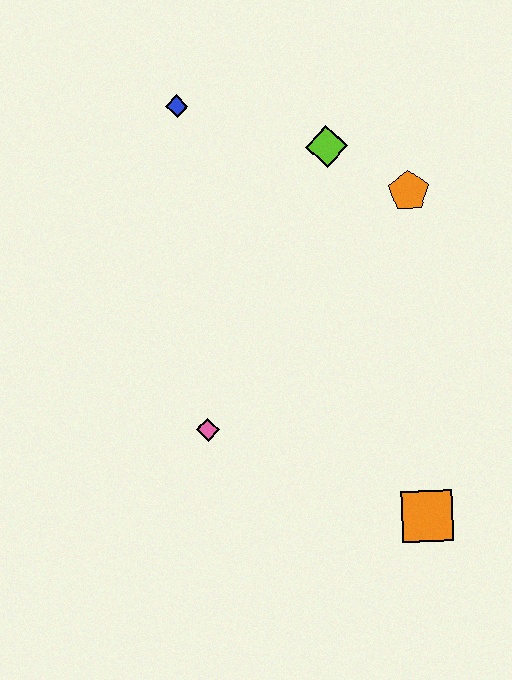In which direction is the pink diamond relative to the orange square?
The pink diamond is to the left of the orange square.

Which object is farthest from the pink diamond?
The blue diamond is farthest from the pink diamond.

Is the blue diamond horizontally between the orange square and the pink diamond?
No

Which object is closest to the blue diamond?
The lime diamond is closest to the blue diamond.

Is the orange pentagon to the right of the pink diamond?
Yes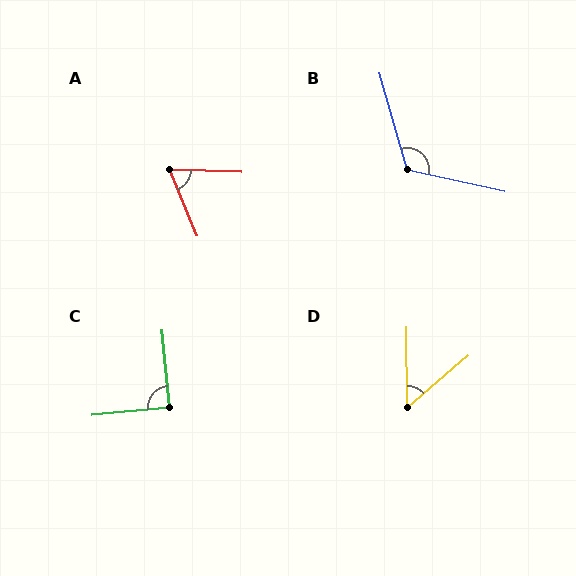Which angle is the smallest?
D, at approximately 50 degrees.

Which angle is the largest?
B, at approximately 118 degrees.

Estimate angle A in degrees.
Approximately 65 degrees.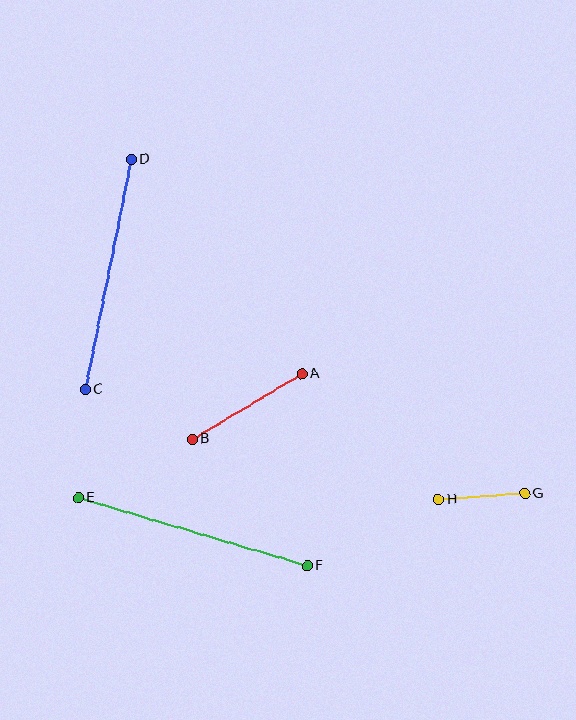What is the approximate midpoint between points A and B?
The midpoint is at approximately (247, 406) pixels.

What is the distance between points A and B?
The distance is approximately 127 pixels.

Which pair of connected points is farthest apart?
Points E and F are farthest apart.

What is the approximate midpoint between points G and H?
The midpoint is at approximately (481, 496) pixels.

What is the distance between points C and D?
The distance is approximately 235 pixels.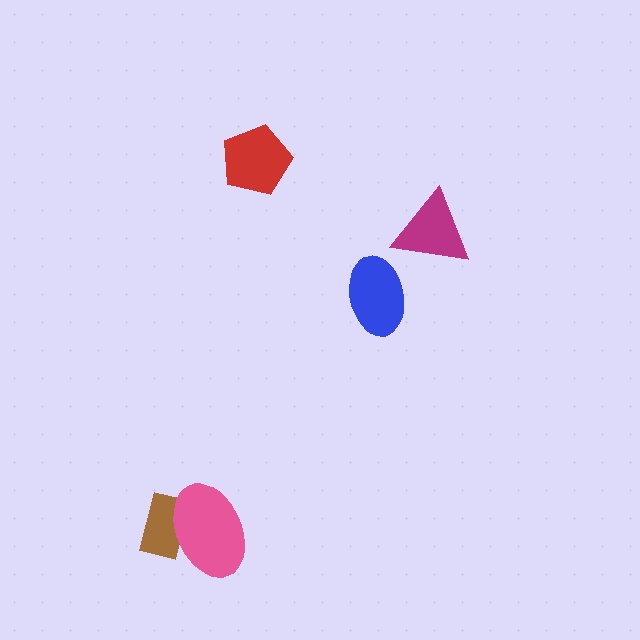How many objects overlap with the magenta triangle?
0 objects overlap with the magenta triangle.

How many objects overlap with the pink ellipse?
1 object overlaps with the pink ellipse.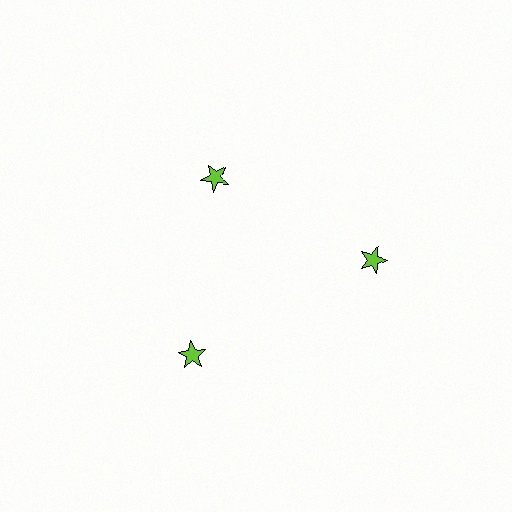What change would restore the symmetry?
The symmetry would be restored by moving it outward, back onto the ring so that all 3 stars sit at equal angles and equal distance from the center.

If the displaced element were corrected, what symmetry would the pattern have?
It would have 3-fold rotational symmetry — the pattern would map onto itself every 120 degrees.